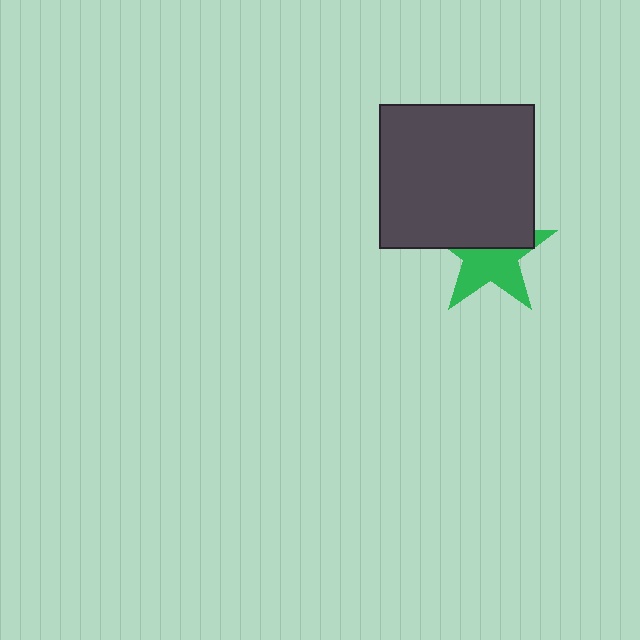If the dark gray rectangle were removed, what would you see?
You would see the complete green star.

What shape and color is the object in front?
The object in front is a dark gray rectangle.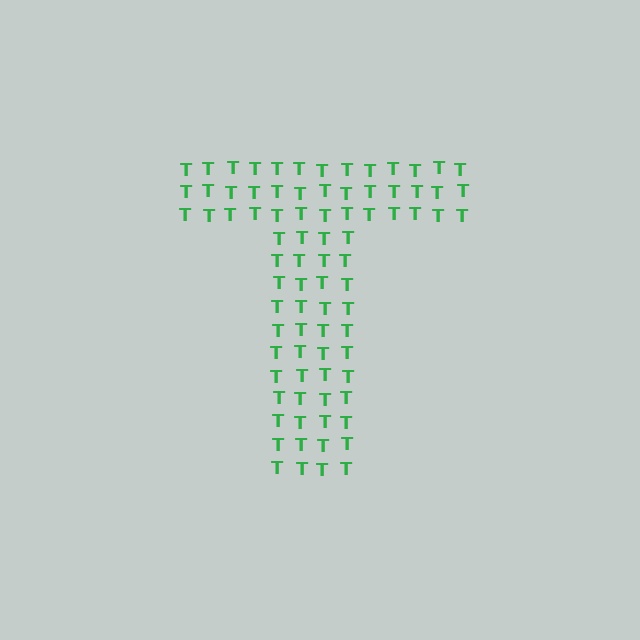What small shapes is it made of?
It is made of small letter T's.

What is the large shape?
The large shape is the letter T.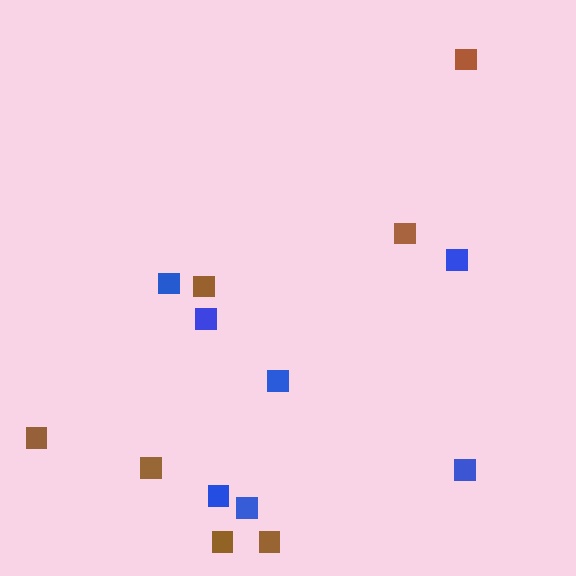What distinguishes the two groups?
There are 2 groups: one group of blue squares (7) and one group of brown squares (7).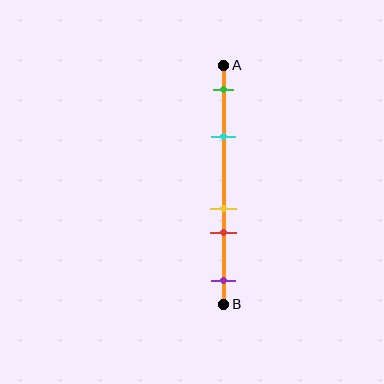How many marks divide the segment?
There are 5 marks dividing the segment.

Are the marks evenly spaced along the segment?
No, the marks are not evenly spaced.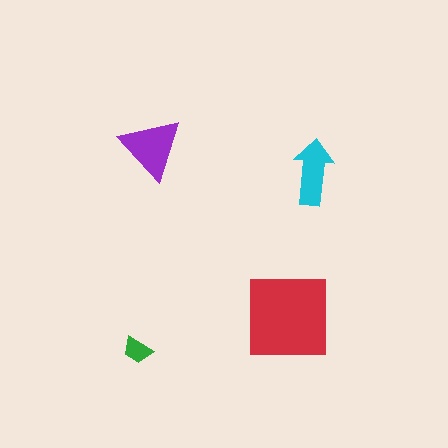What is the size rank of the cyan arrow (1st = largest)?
3rd.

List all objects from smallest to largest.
The green trapezoid, the cyan arrow, the purple triangle, the red square.